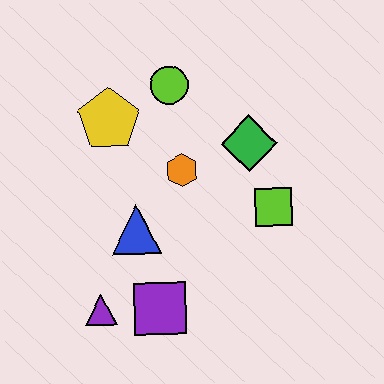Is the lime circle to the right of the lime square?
No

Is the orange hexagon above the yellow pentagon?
No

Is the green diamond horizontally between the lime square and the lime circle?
Yes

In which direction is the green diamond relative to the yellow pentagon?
The green diamond is to the right of the yellow pentagon.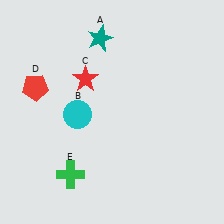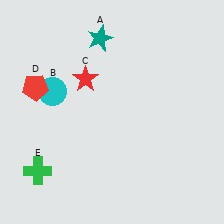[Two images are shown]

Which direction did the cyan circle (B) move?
The cyan circle (B) moved left.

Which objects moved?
The objects that moved are: the cyan circle (B), the green cross (E).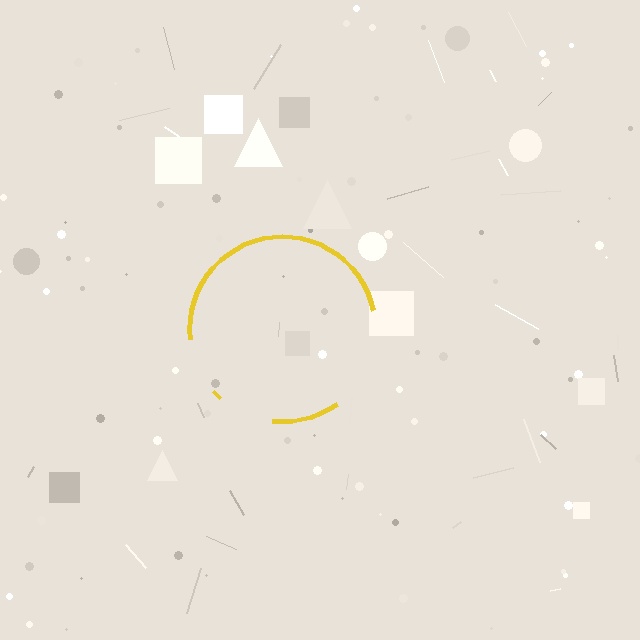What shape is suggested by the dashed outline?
The dashed outline suggests a circle.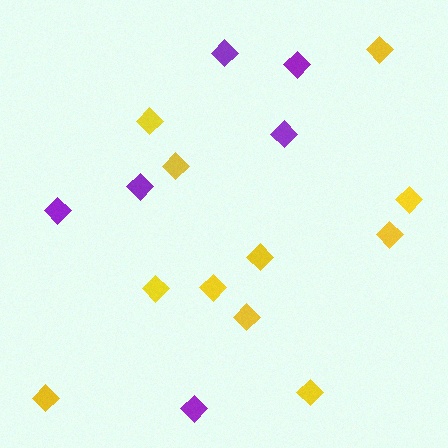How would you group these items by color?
There are 2 groups: one group of purple diamonds (6) and one group of yellow diamonds (11).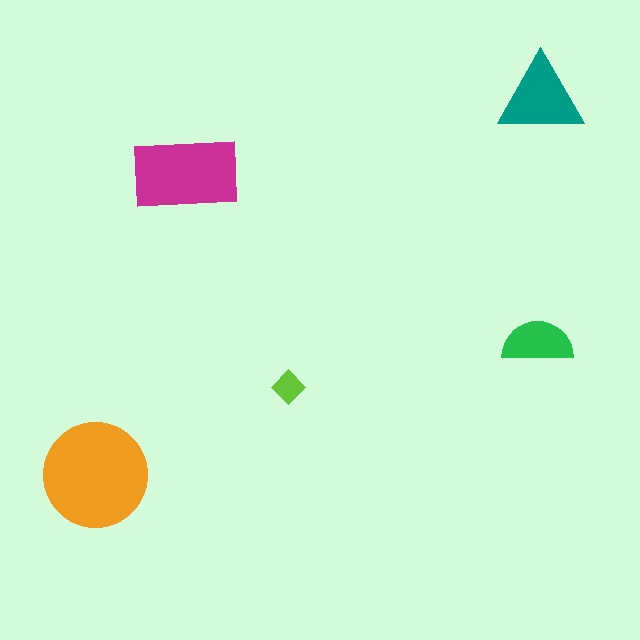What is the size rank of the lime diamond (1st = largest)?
5th.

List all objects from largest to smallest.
The orange circle, the magenta rectangle, the teal triangle, the green semicircle, the lime diamond.